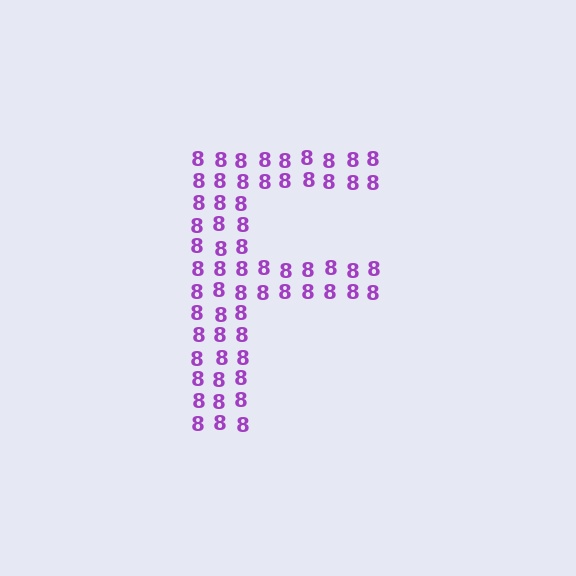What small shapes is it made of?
It is made of small digit 8's.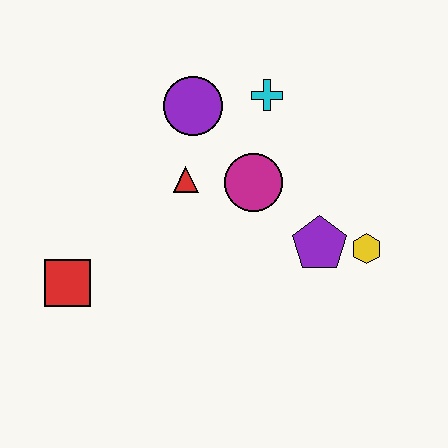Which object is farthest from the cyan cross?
The red square is farthest from the cyan cross.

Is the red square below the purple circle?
Yes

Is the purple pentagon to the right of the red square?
Yes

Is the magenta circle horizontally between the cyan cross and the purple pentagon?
No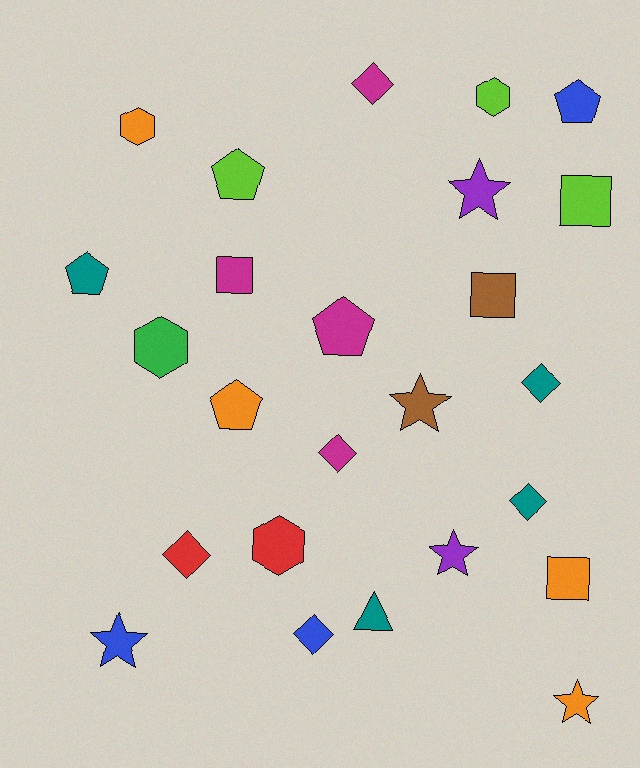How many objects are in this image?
There are 25 objects.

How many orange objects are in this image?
There are 4 orange objects.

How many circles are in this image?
There are no circles.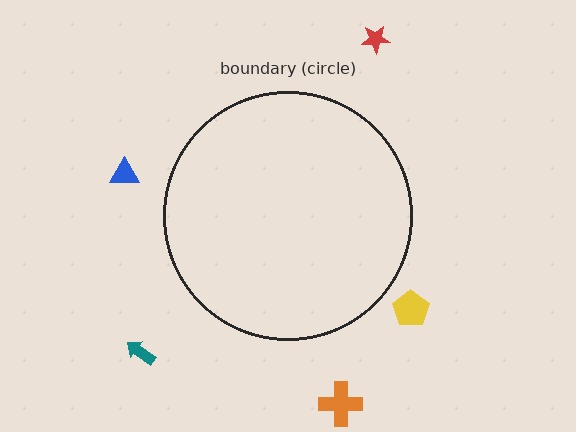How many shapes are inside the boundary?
0 inside, 5 outside.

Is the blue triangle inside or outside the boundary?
Outside.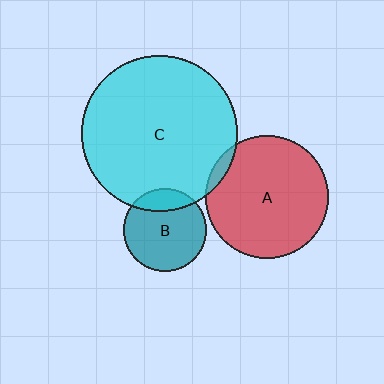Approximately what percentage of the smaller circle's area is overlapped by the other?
Approximately 5%.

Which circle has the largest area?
Circle C (cyan).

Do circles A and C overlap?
Yes.